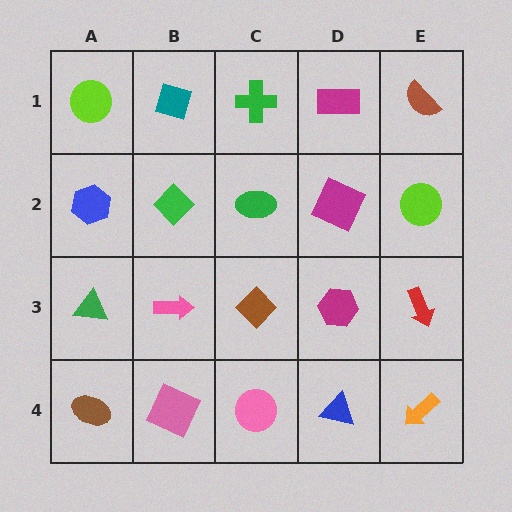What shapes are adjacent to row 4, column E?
A red arrow (row 3, column E), a blue triangle (row 4, column D).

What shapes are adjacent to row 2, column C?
A green cross (row 1, column C), a brown diamond (row 3, column C), a green diamond (row 2, column B), a magenta square (row 2, column D).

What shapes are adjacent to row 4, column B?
A pink arrow (row 3, column B), a brown ellipse (row 4, column A), a pink circle (row 4, column C).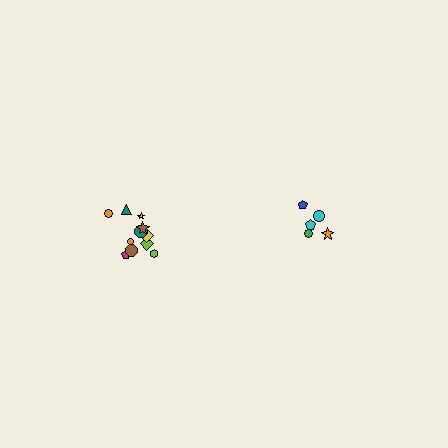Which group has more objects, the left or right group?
The left group.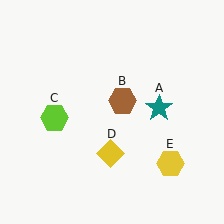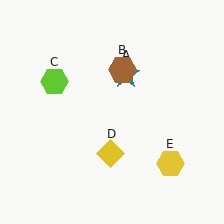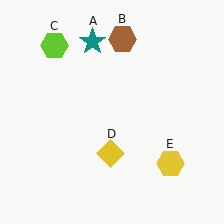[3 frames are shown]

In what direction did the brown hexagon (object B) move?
The brown hexagon (object B) moved up.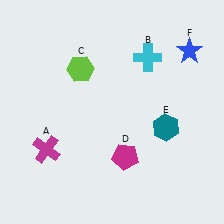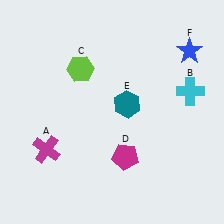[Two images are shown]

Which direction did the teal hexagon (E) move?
The teal hexagon (E) moved left.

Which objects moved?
The objects that moved are: the cyan cross (B), the teal hexagon (E).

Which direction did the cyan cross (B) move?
The cyan cross (B) moved right.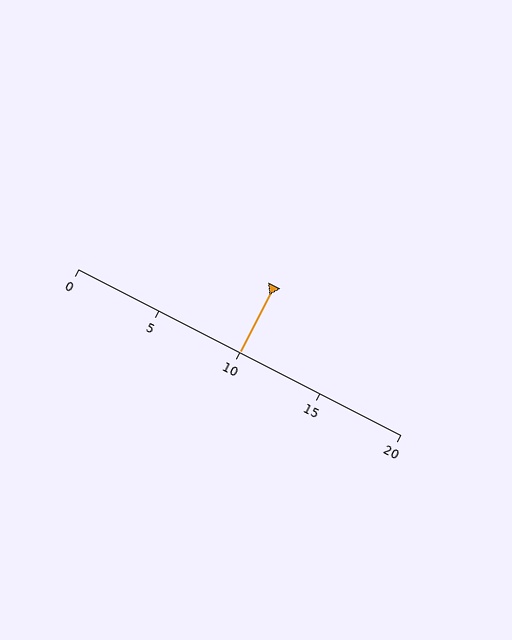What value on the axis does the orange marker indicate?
The marker indicates approximately 10.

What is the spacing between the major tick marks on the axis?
The major ticks are spaced 5 apart.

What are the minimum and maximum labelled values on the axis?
The axis runs from 0 to 20.